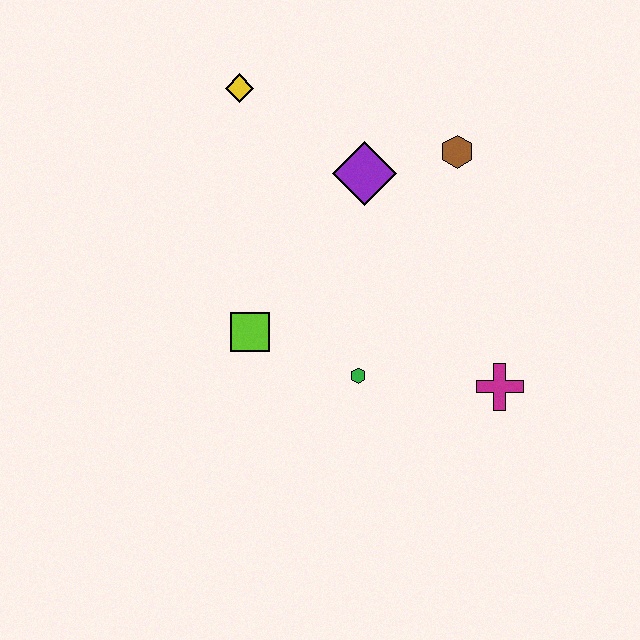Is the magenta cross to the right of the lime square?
Yes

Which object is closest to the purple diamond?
The brown hexagon is closest to the purple diamond.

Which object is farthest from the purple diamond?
The magenta cross is farthest from the purple diamond.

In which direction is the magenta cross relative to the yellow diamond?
The magenta cross is below the yellow diamond.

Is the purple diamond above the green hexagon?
Yes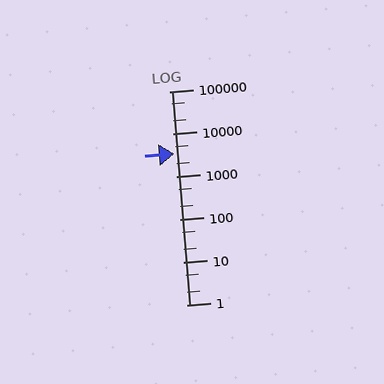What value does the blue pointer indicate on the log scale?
The pointer indicates approximately 3400.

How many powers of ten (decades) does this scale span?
The scale spans 5 decades, from 1 to 100000.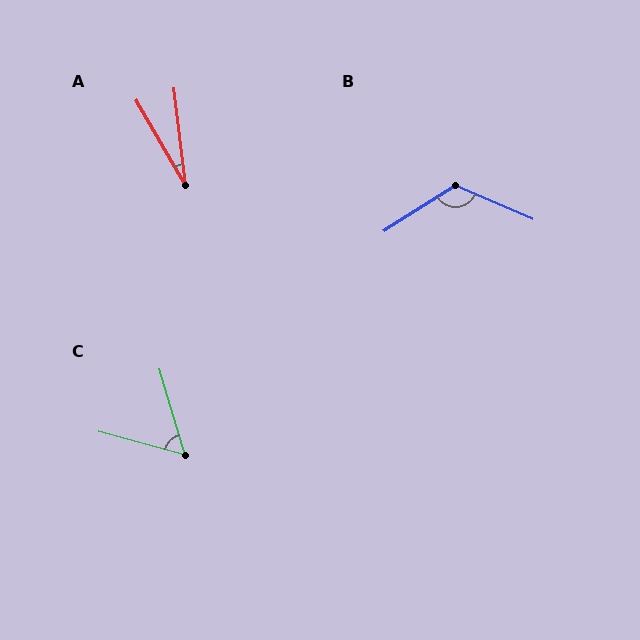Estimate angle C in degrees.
Approximately 58 degrees.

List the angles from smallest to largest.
A (23°), C (58°), B (124°).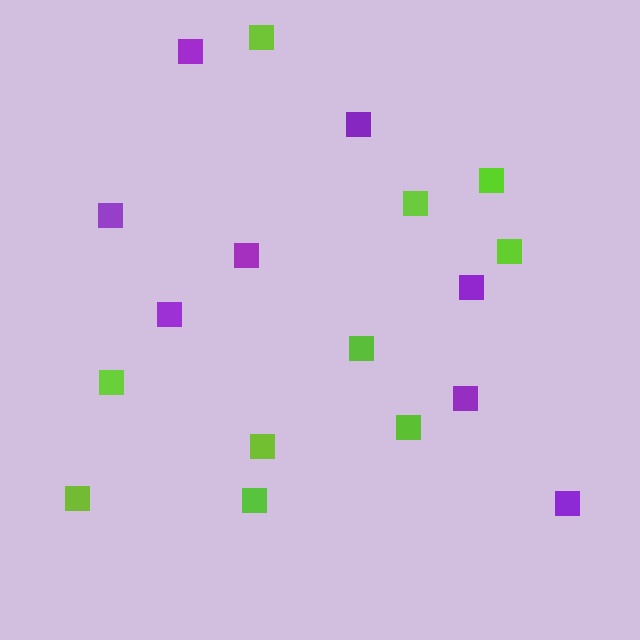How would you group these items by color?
There are 2 groups: one group of lime squares (10) and one group of purple squares (8).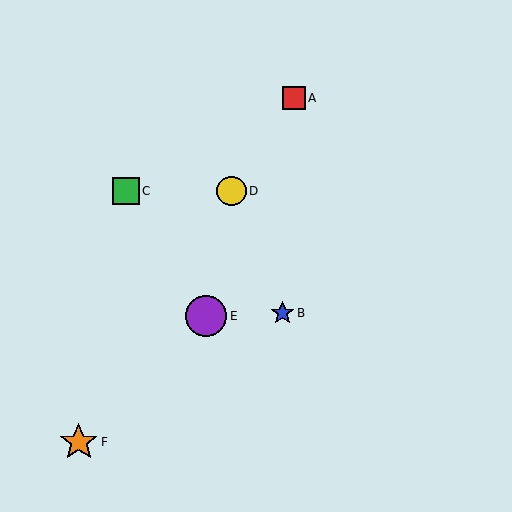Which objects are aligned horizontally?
Objects C, D are aligned horizontally.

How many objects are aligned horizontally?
2 objects (C, D) are aligned horizontally.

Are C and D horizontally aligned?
Yes, both are at y≈191.